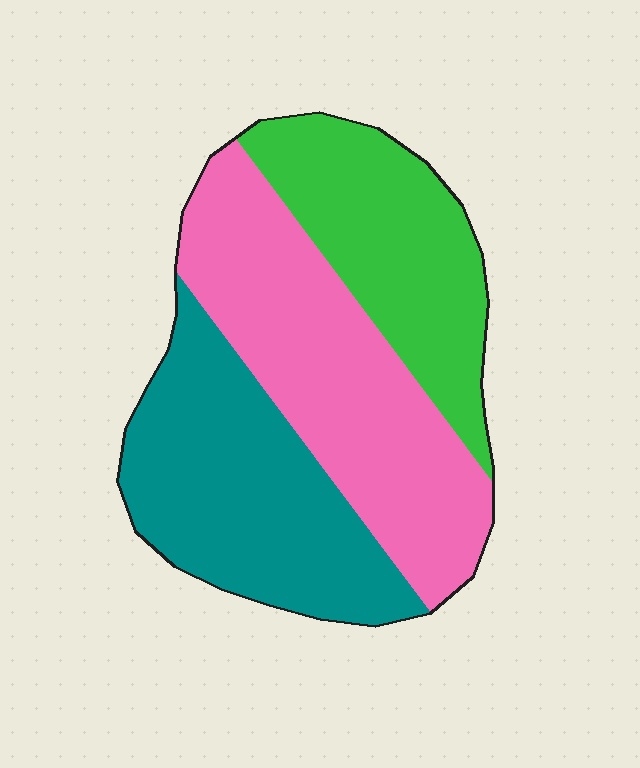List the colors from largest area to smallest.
From largest to smallest: pink, teal, green.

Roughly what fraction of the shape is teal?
Teal covers roughly 35% of the shape.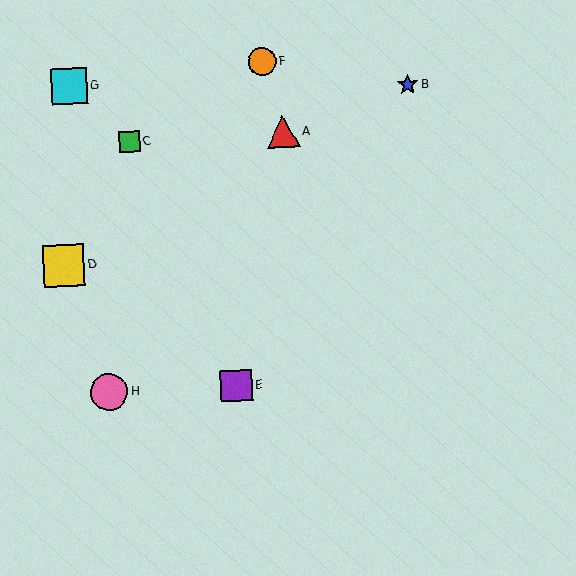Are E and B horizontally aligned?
No, E is at y≈386 and B is at y≈85.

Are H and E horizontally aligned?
Yes, both are at y≈392.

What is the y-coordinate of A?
Object A is at y≈132.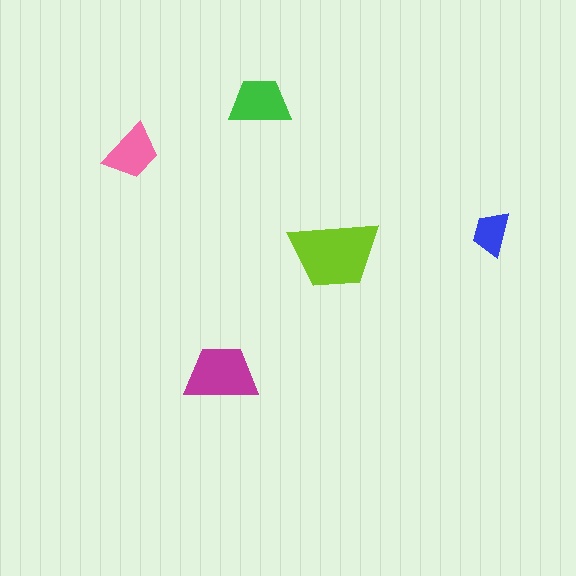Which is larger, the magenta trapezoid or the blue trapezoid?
The magenta one.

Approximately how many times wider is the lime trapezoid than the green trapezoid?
About 1.5 times wider.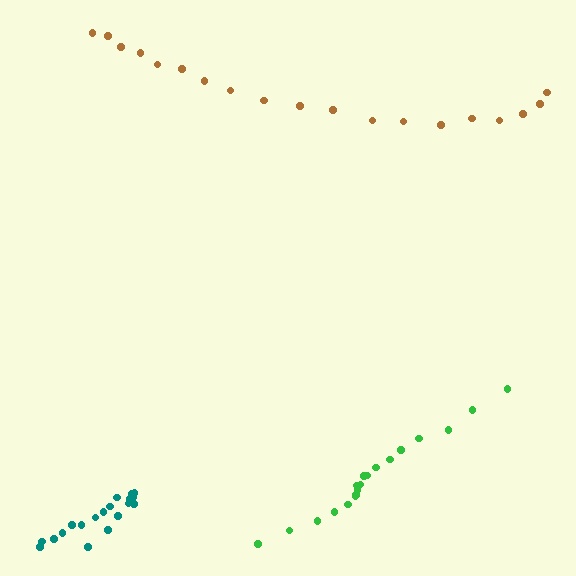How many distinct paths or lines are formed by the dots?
There are 3 distinct paths.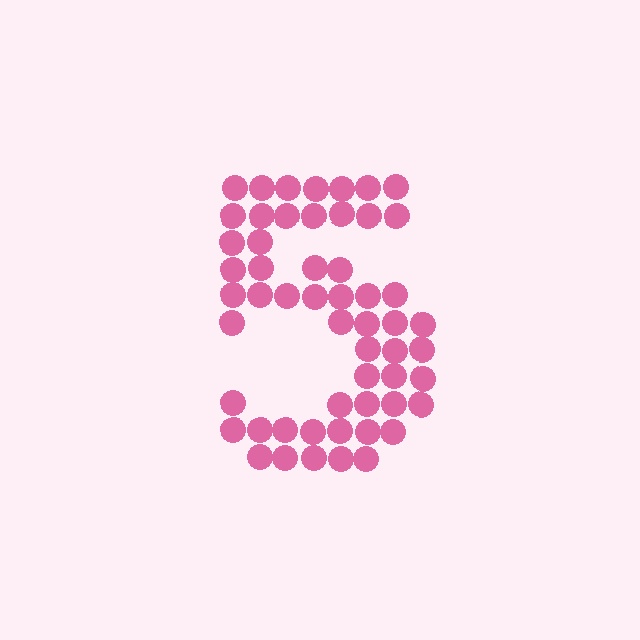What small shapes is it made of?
It is made of small circles.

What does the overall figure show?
The overall figure shows the digit 5.